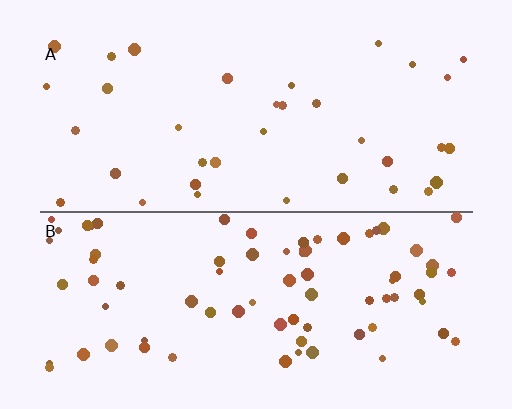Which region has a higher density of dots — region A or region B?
B (the bottom).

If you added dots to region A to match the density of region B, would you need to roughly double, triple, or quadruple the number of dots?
Approximately double.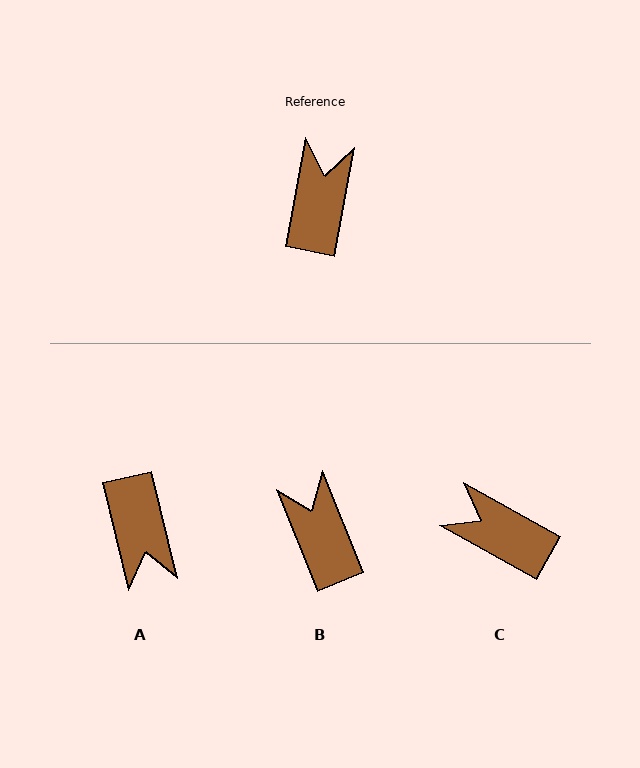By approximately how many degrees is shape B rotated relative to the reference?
Approximately 33 degrees counter-clockwise.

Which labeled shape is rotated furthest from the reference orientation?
A, about 156 degrees away.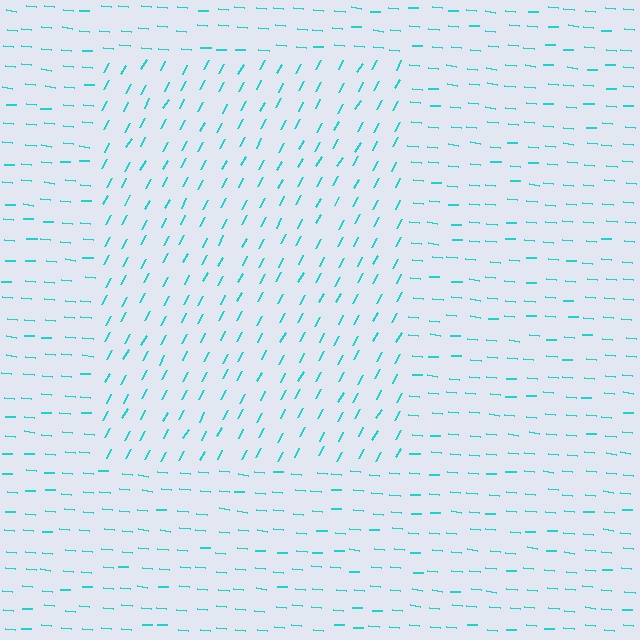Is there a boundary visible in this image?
Yes, there is a texture boundary formed by a change in line orientation.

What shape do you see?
I see a rectangle.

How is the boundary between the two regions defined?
The boundary is defined purely by a change in line orientation (approximately 66 degrees difference). All lines are the same color and thickness.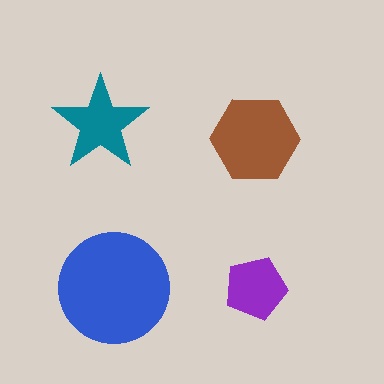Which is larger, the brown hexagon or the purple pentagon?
The brown hexagon.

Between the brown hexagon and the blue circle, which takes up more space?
The blue circle.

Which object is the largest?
The blue circle.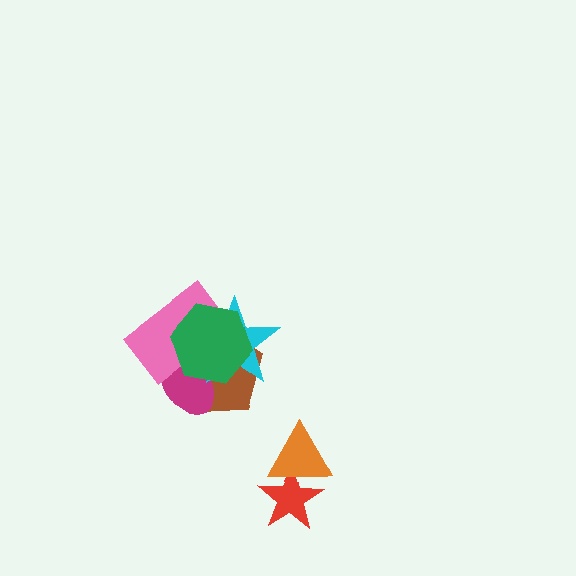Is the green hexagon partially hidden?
No, no other shape covers it.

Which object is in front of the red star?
The orange triangle is in front of the red star.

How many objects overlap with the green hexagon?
4 objects overlap with the green hexagon.